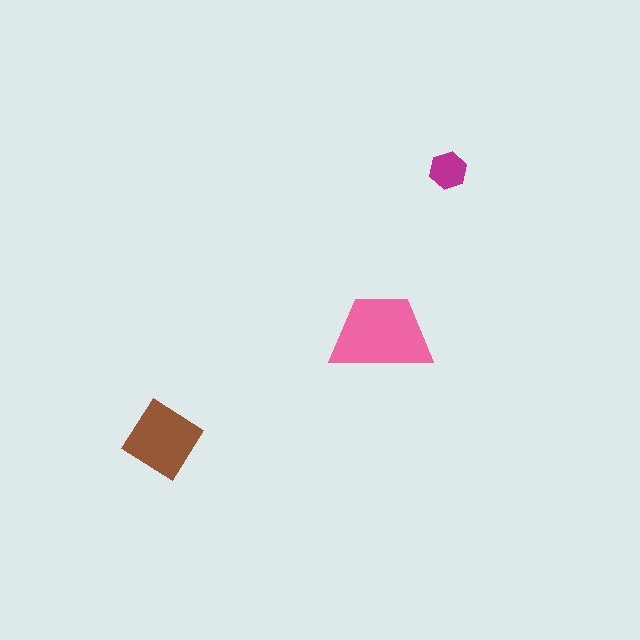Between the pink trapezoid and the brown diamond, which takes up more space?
The pink trapezoid.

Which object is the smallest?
The magenta hexagon.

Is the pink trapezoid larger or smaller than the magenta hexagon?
Larger.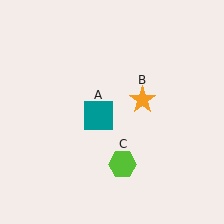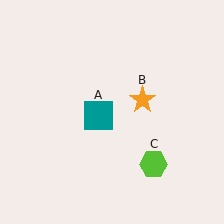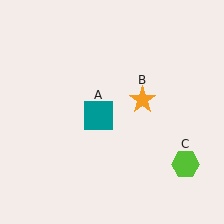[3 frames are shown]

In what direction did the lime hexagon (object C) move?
The lime hexagon (object C) moved right.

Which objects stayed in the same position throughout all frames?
Teal square (object A) and orange star (object B) remained stationary.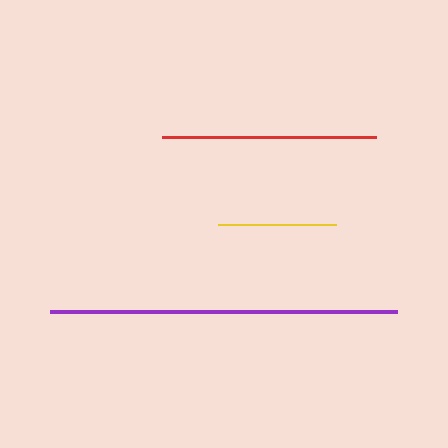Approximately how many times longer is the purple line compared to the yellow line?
The purple line is approximately 3.0 times the length of the yellow line.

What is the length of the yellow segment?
The yellow segment is approximately 118 pixels long.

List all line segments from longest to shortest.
From longest to shortest: purple, red, yellow.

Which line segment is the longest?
The purple line is the longest at approximately 348 pixels.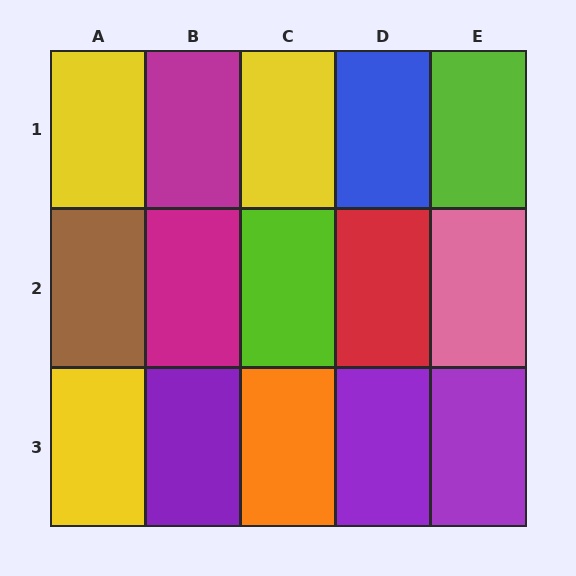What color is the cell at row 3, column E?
Purple.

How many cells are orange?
1 cell is orange.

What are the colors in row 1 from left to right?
Yellow, magenta, yellow, blue, lime.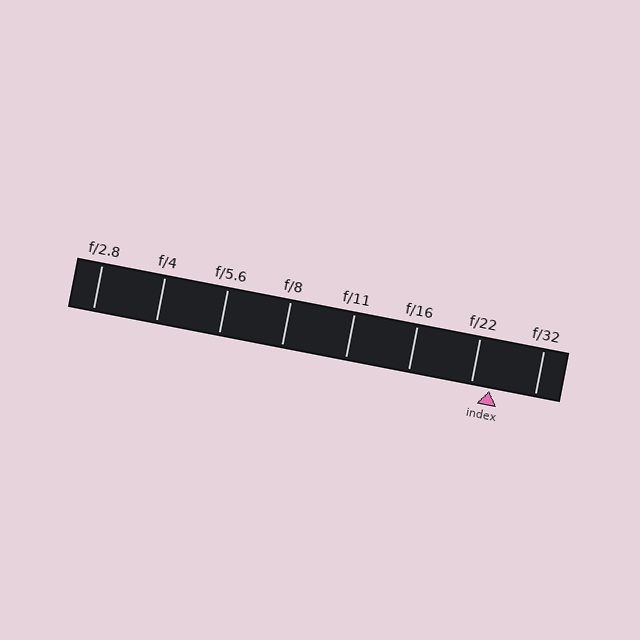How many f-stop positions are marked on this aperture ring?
There are 8 f-stop positions marked.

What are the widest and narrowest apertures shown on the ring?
The widest aperture shown is f/2.8 and the narrowest is f/32.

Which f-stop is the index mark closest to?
The index mark is closest to f/22.